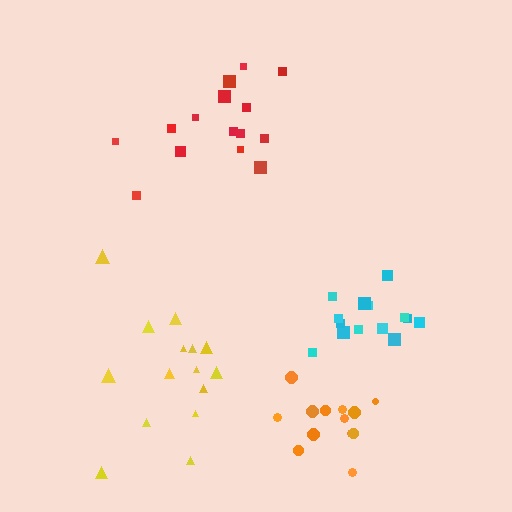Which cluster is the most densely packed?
Cyan.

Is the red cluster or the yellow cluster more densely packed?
Red.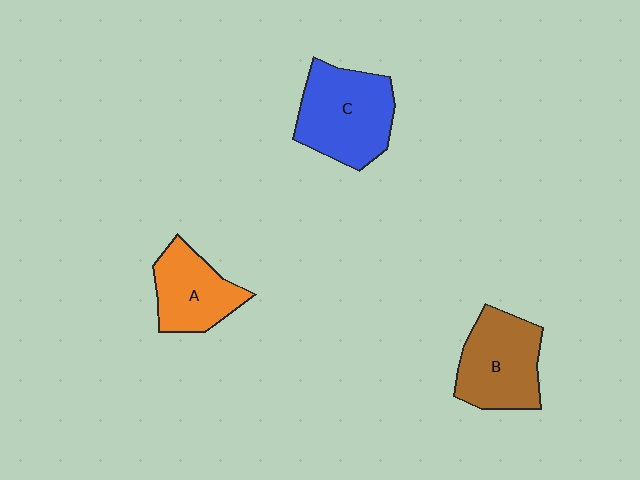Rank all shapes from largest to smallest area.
From largest to smallest: C (blue), B (brown), A (orange).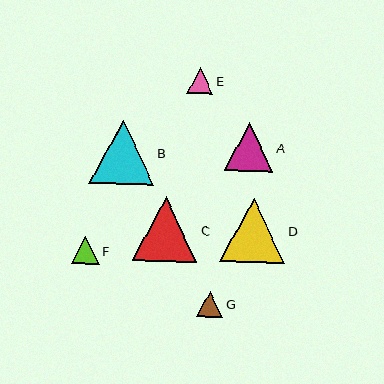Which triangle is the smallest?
Triangle E is the smallest with a size of approximately 26 pixels.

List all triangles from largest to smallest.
From largest to smallest: C, D, B, A, F, G, E.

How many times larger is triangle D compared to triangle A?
Triangle D is approximately 1.3 times the size of triangle A.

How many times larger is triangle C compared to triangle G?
Triangle C is approximately 2.4 times the size of triangle G.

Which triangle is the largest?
Triangle C is the largest with a size of approximately 64 pixels.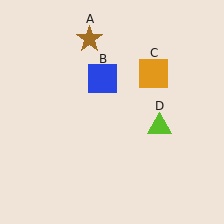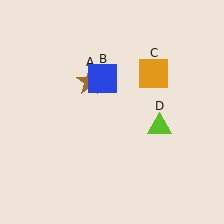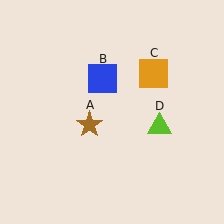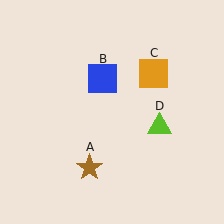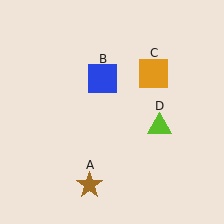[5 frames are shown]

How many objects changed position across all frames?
1 object changed position: brown star (object A).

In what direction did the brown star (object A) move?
The brown star (object A) moved down.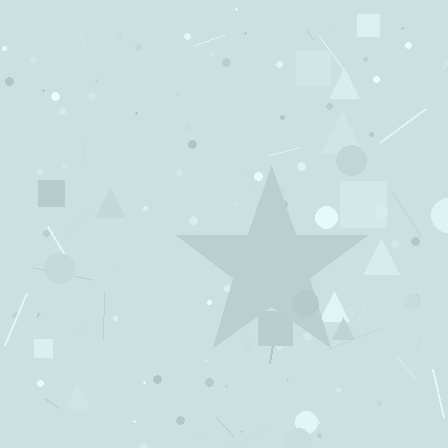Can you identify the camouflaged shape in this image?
The camouflaged shape is a star.